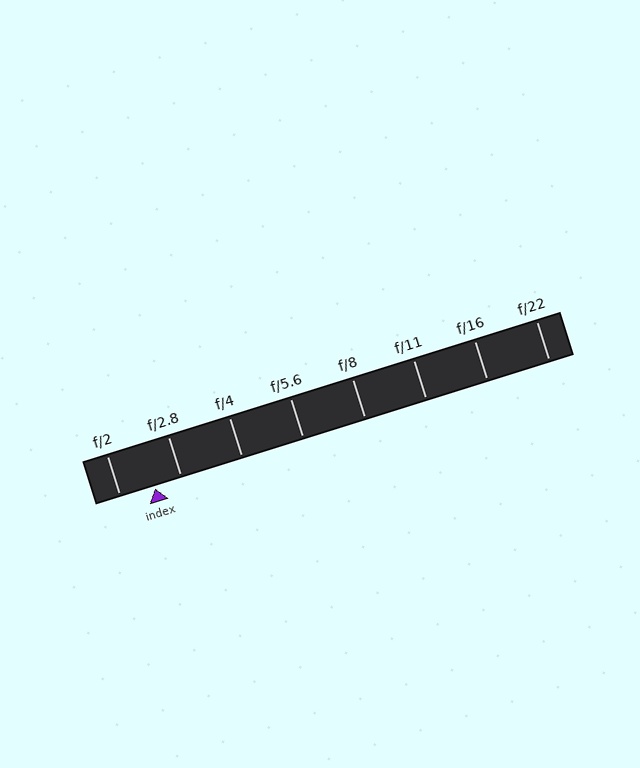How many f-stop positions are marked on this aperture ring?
There are 8 f-stop positions marked.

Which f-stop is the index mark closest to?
The index mark is closest to f/2.8.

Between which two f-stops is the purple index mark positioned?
The index mark is between f/2 and f/2.8.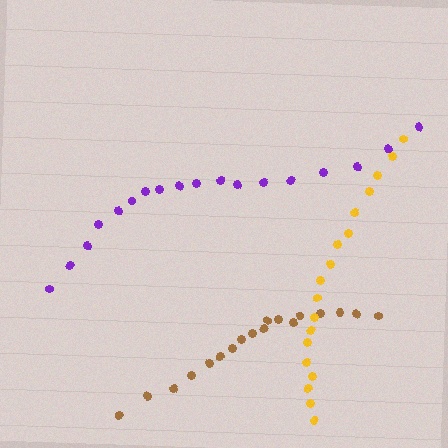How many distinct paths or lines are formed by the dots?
There are 3 distinct paths.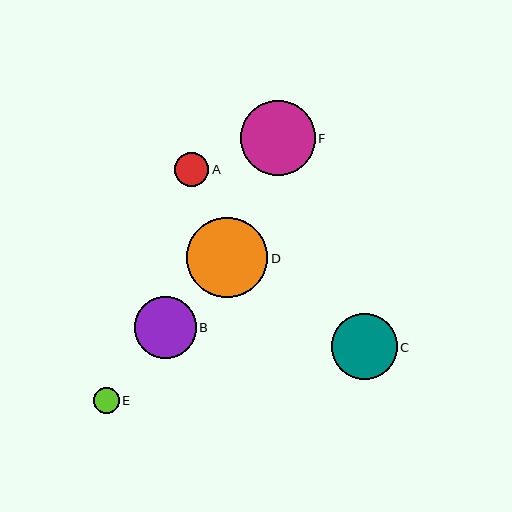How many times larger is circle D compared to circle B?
Circle D is approximately 1.3 times the size of circle B.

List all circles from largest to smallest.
From largest to smallest: D, F, C, B, A, E.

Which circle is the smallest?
Circle E is the smallest with a size of approximately 26 pixels.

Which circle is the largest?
Circle D is the largest with a size of approximately 81 pixels.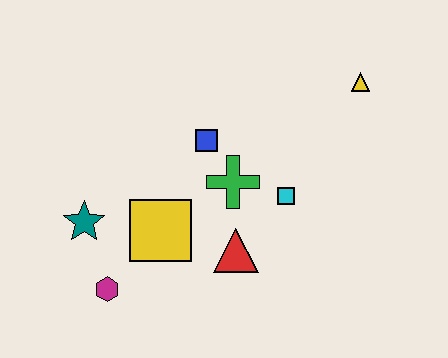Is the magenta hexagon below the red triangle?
Yes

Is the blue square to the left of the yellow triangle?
Yes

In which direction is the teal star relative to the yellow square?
The teal star is to the left of the yellow square.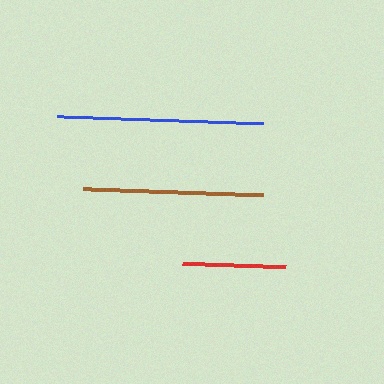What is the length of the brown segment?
The brown segment is approximately 180 pixels long.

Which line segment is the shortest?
The red line is the shortest at approximately 103 pixels.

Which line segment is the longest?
The blue line is the longest at approximately 207 pixels.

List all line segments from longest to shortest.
From longest to shortest: blue, brown, red.